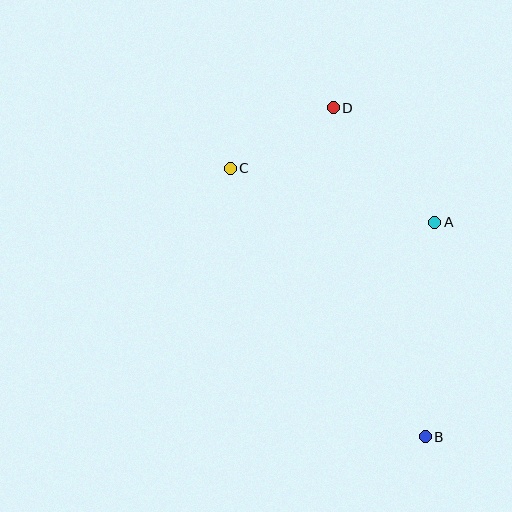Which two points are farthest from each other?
Points B and D are farthest from each other.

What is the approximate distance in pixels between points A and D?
The distance between A and D is approximately 153 pixels.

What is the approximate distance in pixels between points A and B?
The distance between A and B is approximately 215 pixels.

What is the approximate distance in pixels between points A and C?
The distance between A and C is approximately 211 pixels.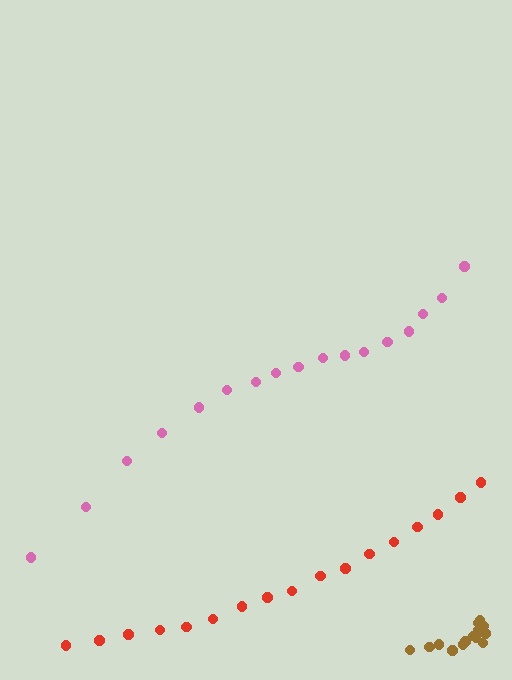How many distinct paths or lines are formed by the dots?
There are 3 distinct paths.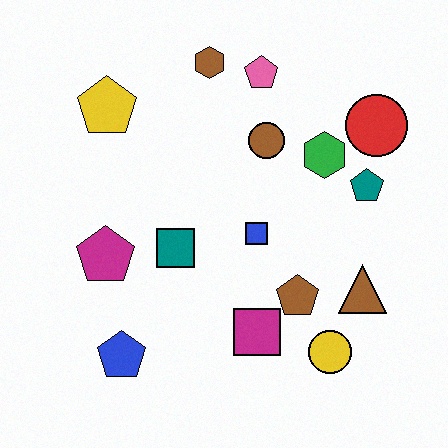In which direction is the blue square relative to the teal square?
The blue square is to the right of the teal square.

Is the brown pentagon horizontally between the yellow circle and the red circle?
No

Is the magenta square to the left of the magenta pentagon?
No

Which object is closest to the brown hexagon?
The pink pentagon is closest to the brown hexagon.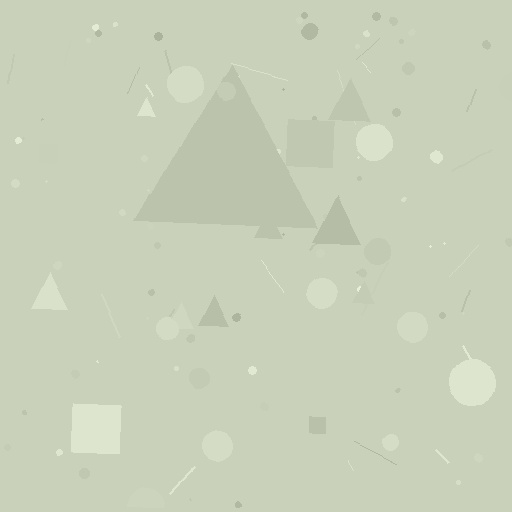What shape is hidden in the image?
A triangle is hidden in the image.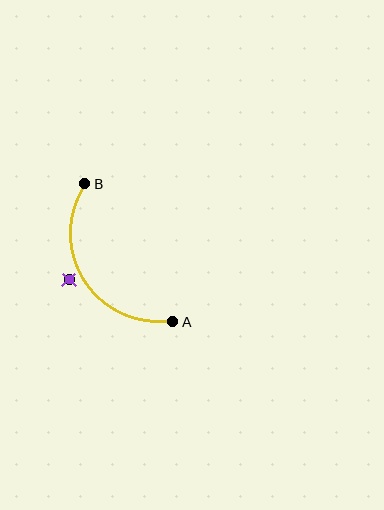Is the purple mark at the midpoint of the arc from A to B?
No — the purple mark does not lie on the arc at all. It sits slightly outside the curve.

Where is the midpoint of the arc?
The arc midpoint is the point on the curve farthest from the straight line joining A and B. It sits to the left of that line.